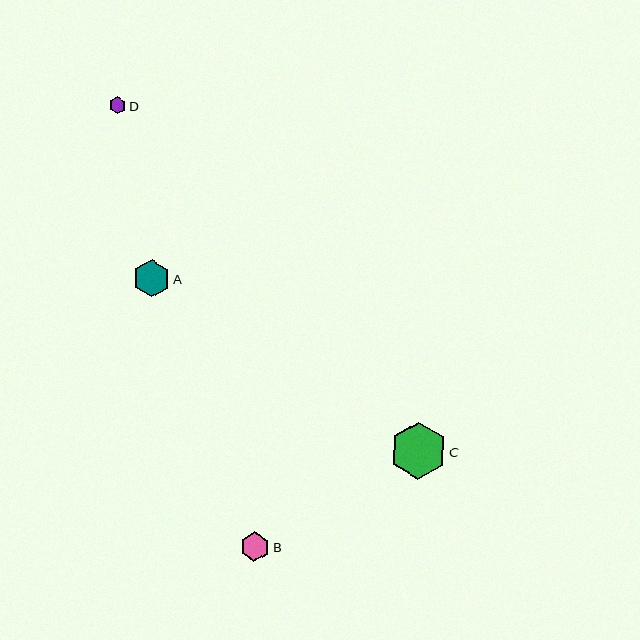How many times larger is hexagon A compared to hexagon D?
Hexagon A is approximately 2.2 times the size of hexagon D.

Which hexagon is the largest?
Hexagon C is the largest with a size of approximately 57 pixels.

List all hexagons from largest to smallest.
From largest to smallest: C, A, B, D.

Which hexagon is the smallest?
Hexagon D is the smallest with a size of approximately 17 pixels.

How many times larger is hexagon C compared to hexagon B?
Hexagon C is approximately 1.9 times the size of hexagon B.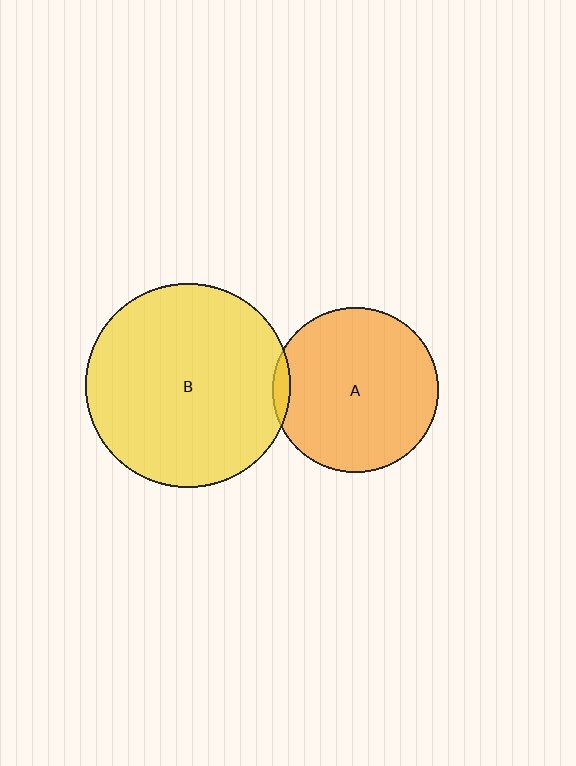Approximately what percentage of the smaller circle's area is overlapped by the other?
Approximately 5%.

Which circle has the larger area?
Circle B (yellow).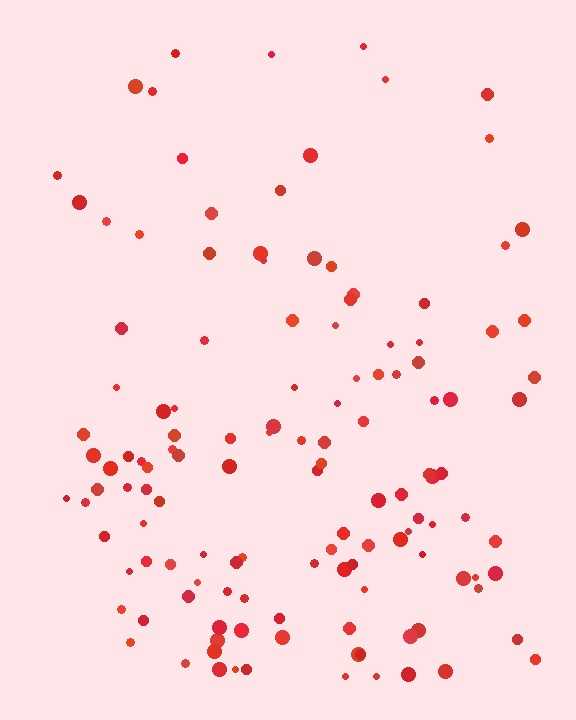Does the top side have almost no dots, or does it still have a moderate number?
Still a moderate number, just noticeably fewer than the bottom.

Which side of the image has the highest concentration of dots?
The bottom.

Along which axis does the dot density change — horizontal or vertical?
Vertical.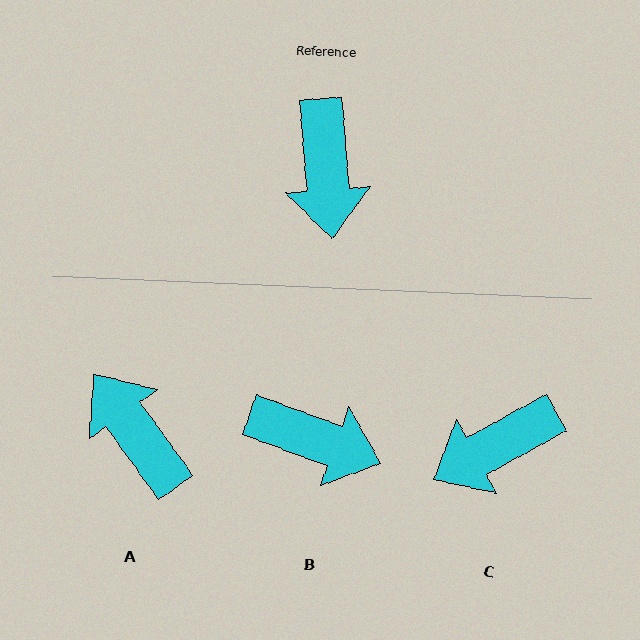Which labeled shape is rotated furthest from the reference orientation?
A, about 149 degrees away.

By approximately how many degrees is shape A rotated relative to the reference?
Approximately 149 degrees clockwise.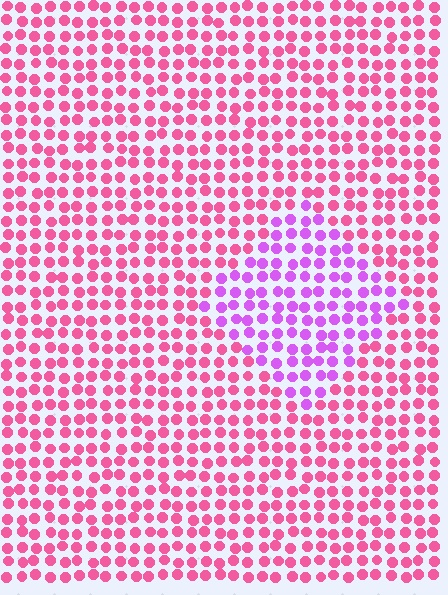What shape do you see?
I see a diamond.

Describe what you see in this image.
The image is filled with small pink elements in a uniform arrangement. A diamond-shaped region is visible where the elements are tinted to a slightly different hue, forming a subtle color boundary.